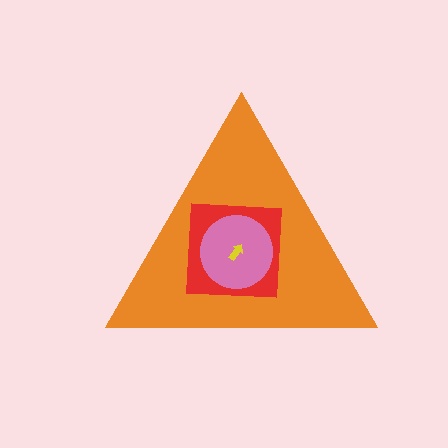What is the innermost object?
The yellow arrow.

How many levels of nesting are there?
4.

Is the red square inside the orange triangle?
Yes.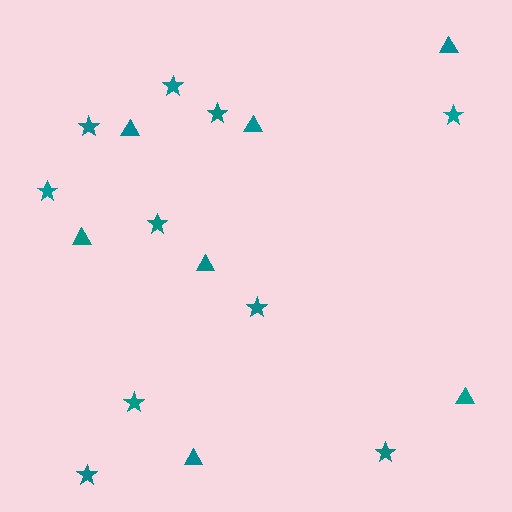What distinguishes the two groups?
There are 2 groups: one group of triangles (7) and one group of stars (10).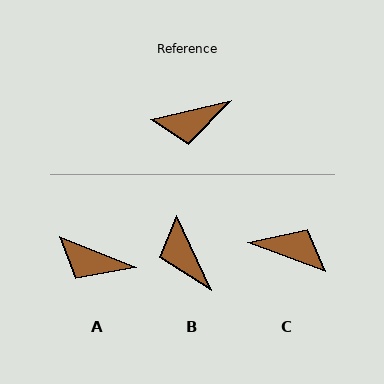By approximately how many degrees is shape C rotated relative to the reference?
Approximately 146 degrees counter-clockwise.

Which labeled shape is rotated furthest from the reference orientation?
C, about 146 degrees away.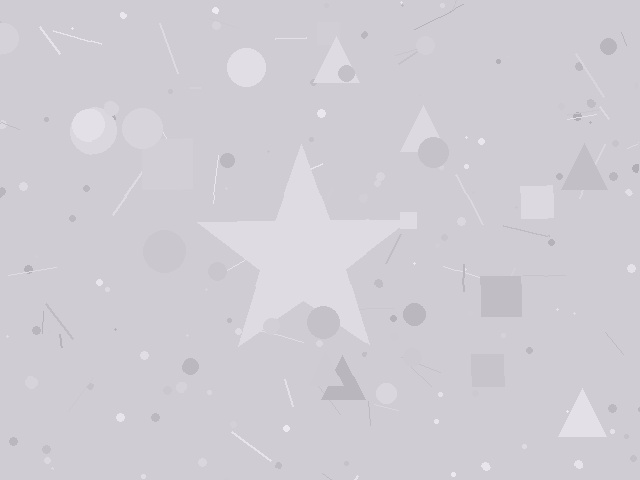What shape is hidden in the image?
A star is hidden in the image.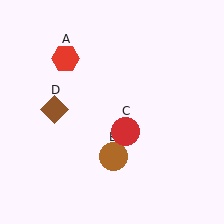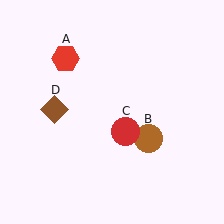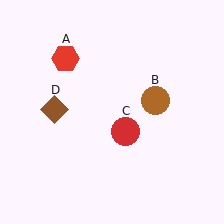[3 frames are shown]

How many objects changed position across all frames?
1 object changed position: brown circle (object B).